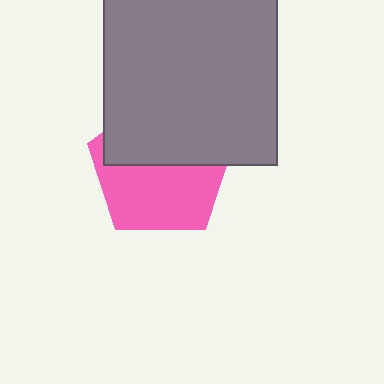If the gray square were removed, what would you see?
You would see the complete pink pentagon.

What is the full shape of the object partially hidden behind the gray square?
The partially hidden object is a pink pentagon.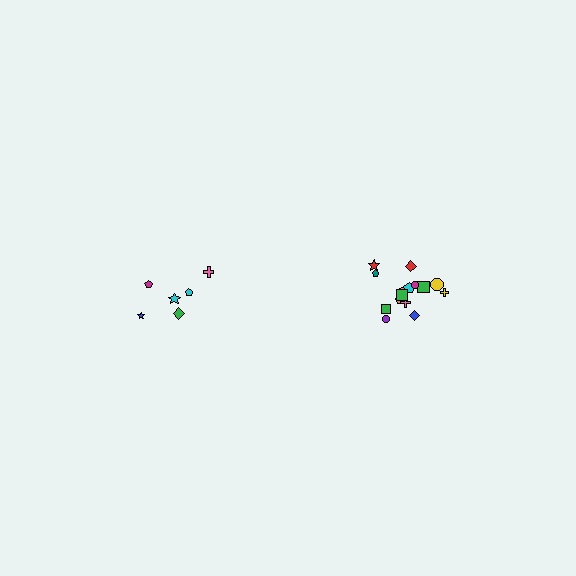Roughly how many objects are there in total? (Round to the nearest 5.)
Roughly 20 objects in total.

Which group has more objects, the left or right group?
The right group.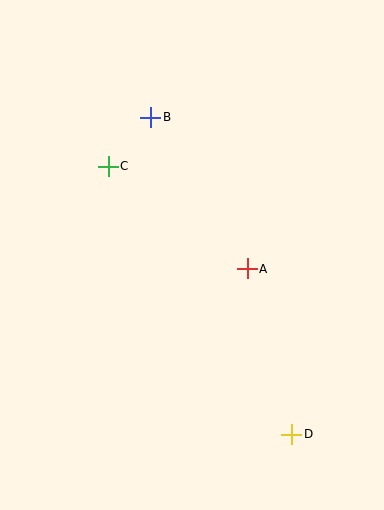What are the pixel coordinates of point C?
Point C is at (108, 166).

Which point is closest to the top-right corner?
Point B is closest to the top-right corner.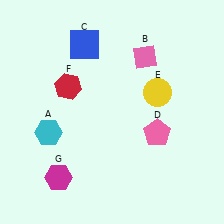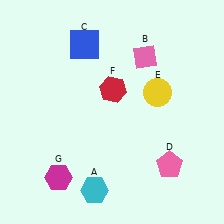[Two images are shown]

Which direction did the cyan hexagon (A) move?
The cyan hexagon (A) moved down.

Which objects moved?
The objects that moved are: the cyan hexagon (A), the pink pentagon (D), the red hexagon (F).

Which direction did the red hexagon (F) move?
The red hexagon (F) moved right.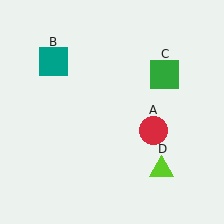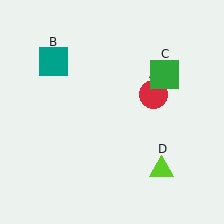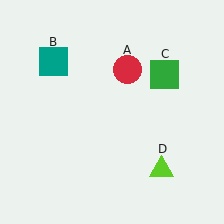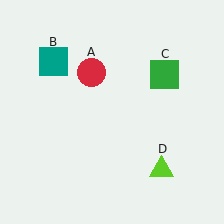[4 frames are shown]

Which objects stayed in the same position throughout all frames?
Teal square (object B) and green square (object C) and lime triangle (object D) remained stationary.